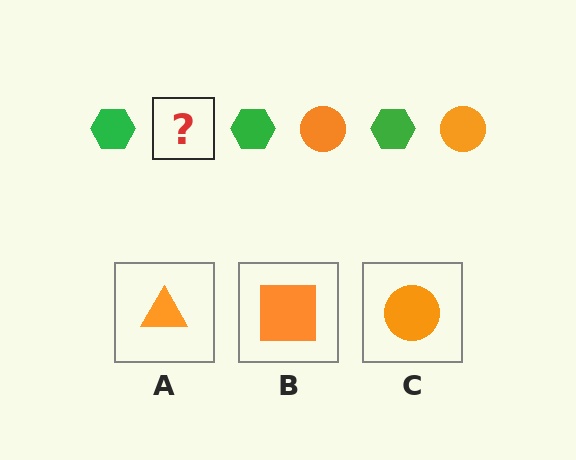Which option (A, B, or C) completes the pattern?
C.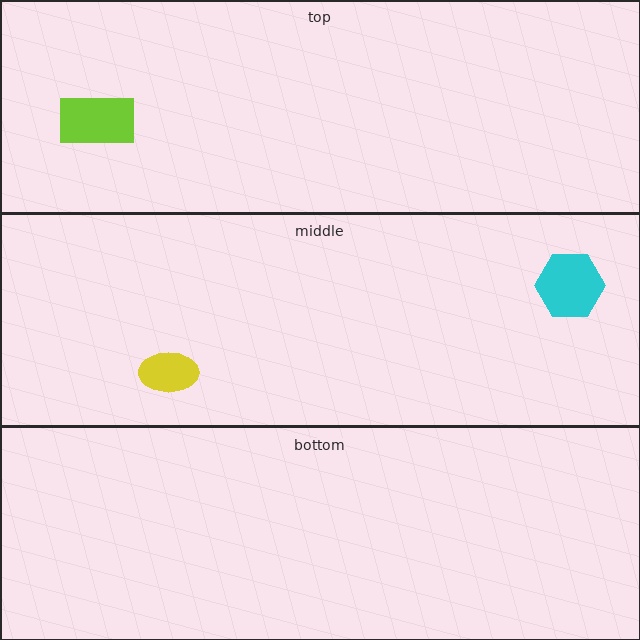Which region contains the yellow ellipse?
The middle region.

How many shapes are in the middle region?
2.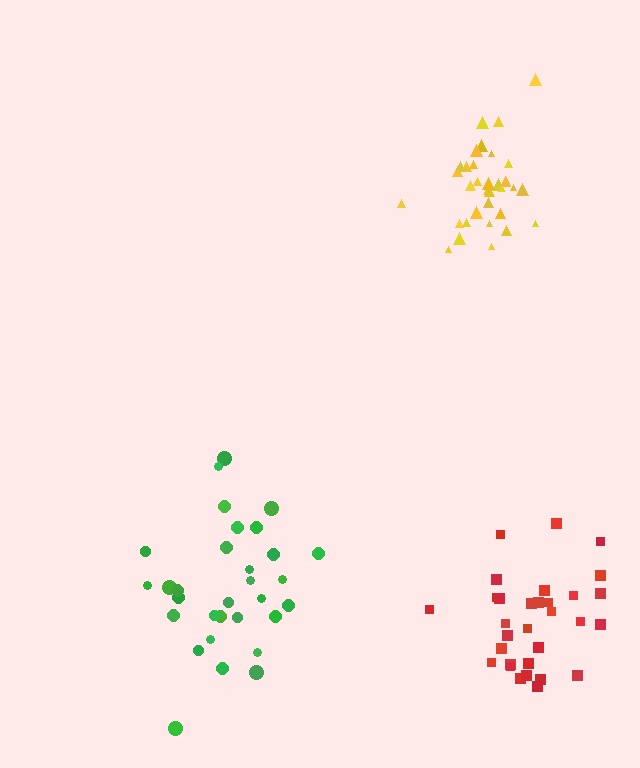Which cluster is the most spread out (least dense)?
Green.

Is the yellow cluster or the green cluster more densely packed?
Yellow.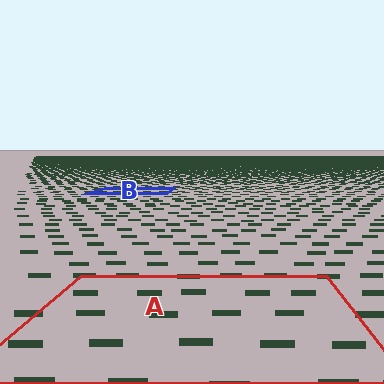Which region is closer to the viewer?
Region A is closer. The texture elements there are larger and more spread out.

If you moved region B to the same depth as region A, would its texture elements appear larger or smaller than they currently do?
They would appear larger. At a closer depth, the same texture elements are projected at a bigger on-screen size.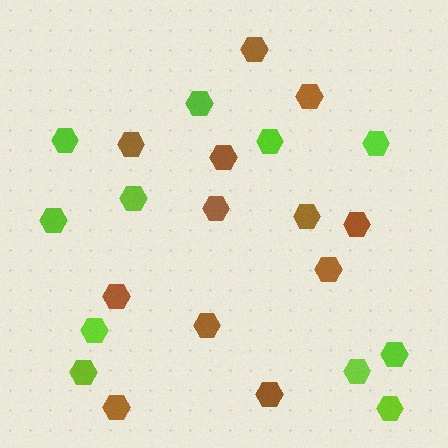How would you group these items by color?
There are 2 groups: one group of brown hexagons (12) and one group of lime hexagons (11).